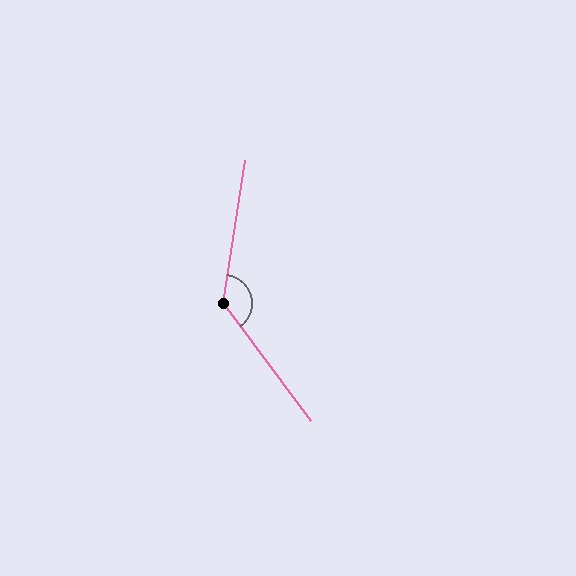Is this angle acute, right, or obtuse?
It is obtuse.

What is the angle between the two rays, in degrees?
Approximately 134 degrees.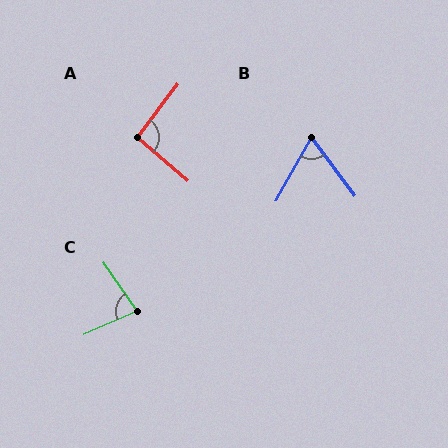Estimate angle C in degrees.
Approximately 79 degrees.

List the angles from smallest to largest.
B (66°), C (79°), A (93°).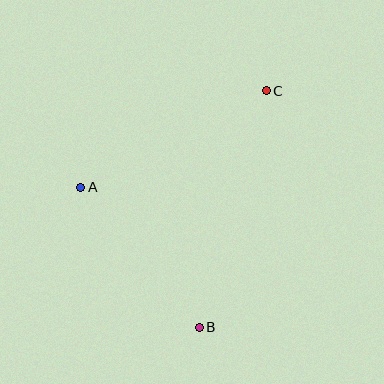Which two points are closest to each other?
Points A and B are closest to each other.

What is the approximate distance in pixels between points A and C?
The distance between A and C is approximately 209 pixels.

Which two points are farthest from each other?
Points B and C are farthest from each other.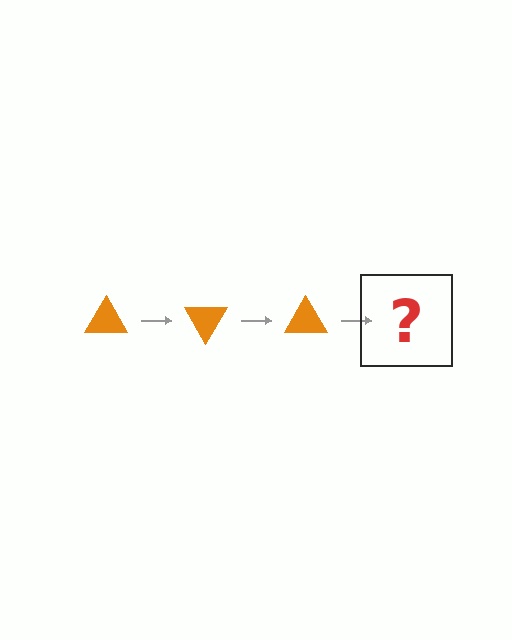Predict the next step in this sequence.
The next step is an orange triangle rotated 180 degrees.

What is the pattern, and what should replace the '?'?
The pattern is that the triangle rotates 60 degrees each step. The '?' should be an orange triangle rotated 180 degrees.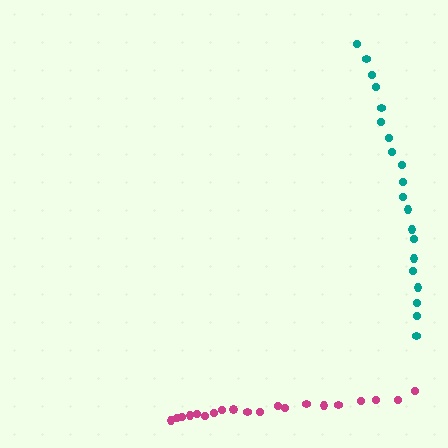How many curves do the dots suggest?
There are 2 distinct paths.